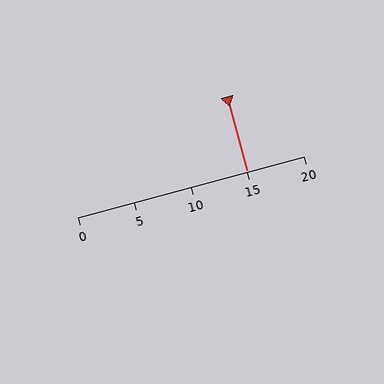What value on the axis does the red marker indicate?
The marker indicates approximately 15.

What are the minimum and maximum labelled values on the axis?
The axis runs from 0 to 20.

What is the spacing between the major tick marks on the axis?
The major ticks are spaced 5 apart.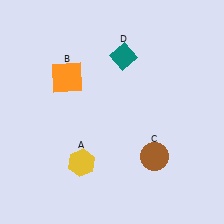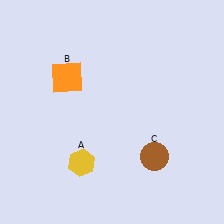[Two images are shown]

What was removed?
The teal diamond (D) was removed in Image 2.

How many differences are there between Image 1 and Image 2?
There is 1 difference between the two images.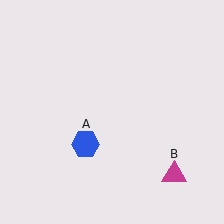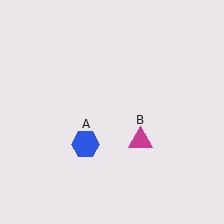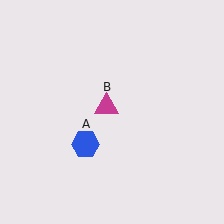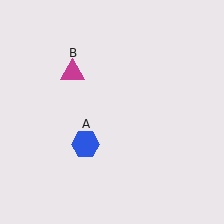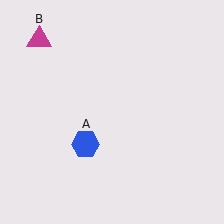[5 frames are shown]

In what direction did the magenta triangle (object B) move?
The magenta triangle (object B) moved up and to the left.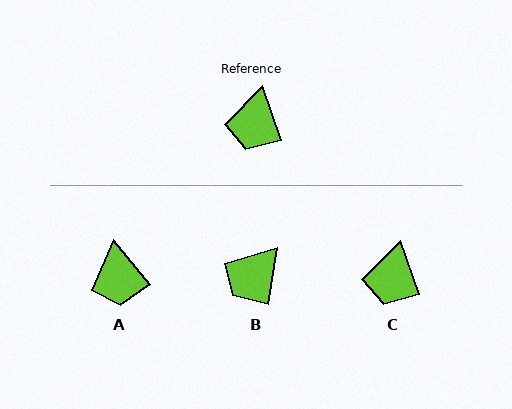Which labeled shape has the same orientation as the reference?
C.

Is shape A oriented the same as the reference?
No, it is off by about 21 degrees.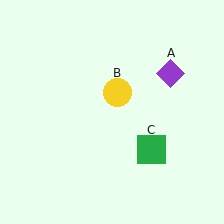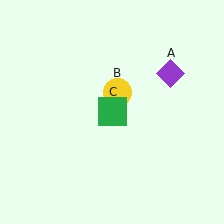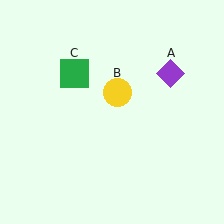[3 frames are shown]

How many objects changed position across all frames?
1 object changed position: green square (object C).